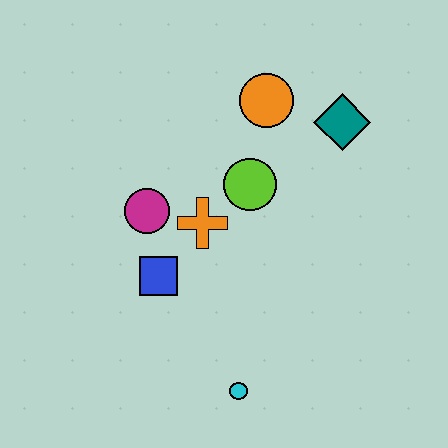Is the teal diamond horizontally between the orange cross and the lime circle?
No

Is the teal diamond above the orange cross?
Yes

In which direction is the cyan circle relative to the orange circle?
The cyan circle is below the orange circle.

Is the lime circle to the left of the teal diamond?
Yes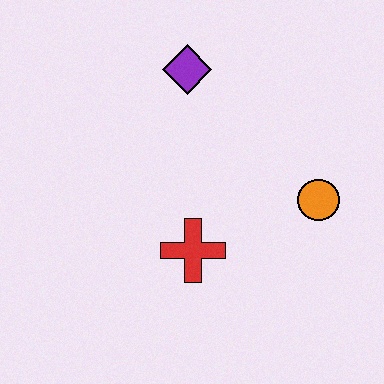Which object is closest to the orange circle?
The red cross is closest to the orange circle.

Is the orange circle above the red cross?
Yes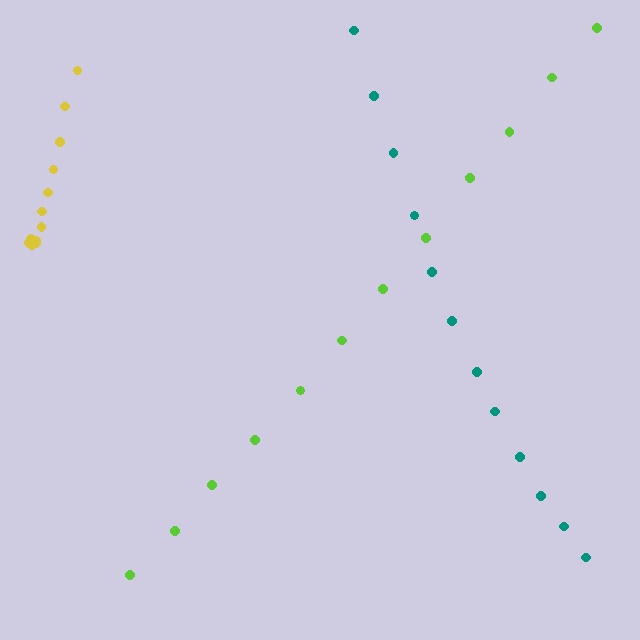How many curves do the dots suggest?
There are 3 distinct paths.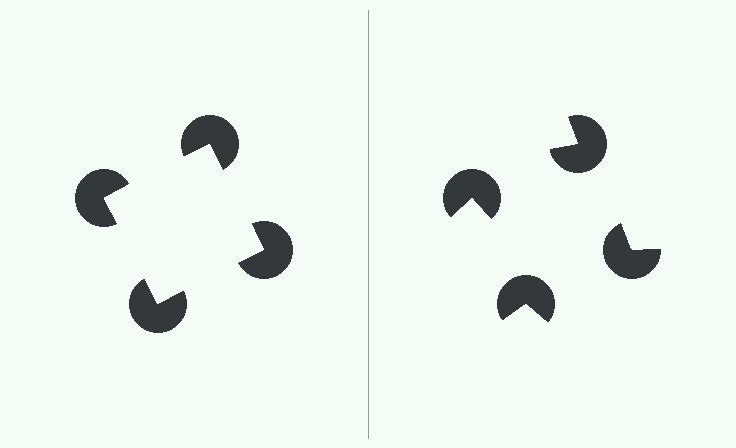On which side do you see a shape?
An illusory square appears on the left side. On the right side the wedge cuts are rotated, so no coherent shape forms.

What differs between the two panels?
The pac-man discs are positioned identically on both sides; only the wedge orientations differ. On the left they align to a square; on the right they are misaligned.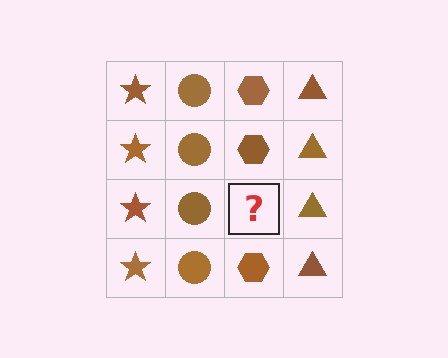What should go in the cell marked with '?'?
The missing cell should contain a brown hexagon.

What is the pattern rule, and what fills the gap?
The rule is that each column has a consistent shape. The gap should be filled with a brown hexagon.